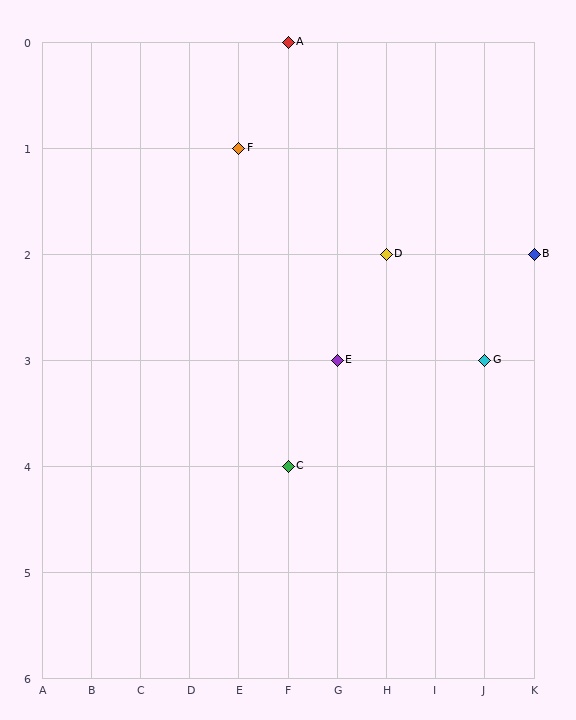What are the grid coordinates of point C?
Point C is at grid coordinates (F, 4).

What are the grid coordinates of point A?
Point A is at grid coordinates (F, 0).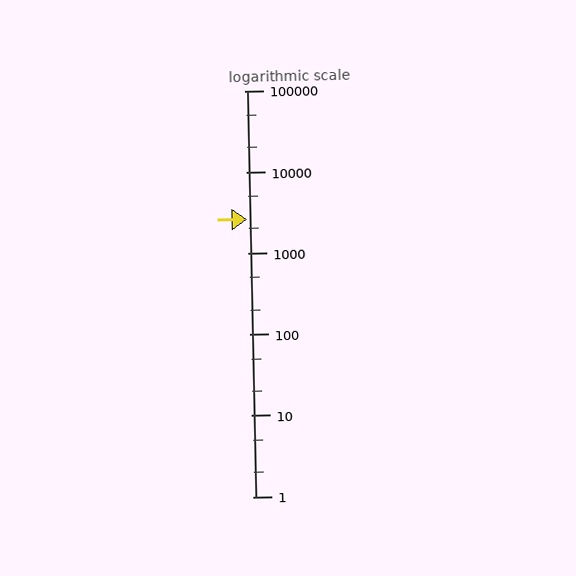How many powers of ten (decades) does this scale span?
The scale spans 5 decades, from 1 to 100000.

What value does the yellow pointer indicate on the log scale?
The pointer indicates approximately 2600.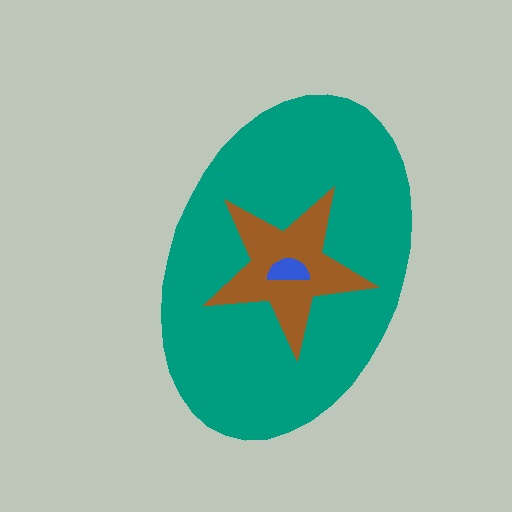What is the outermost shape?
The teal ellipse.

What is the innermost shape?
The blue semicircle.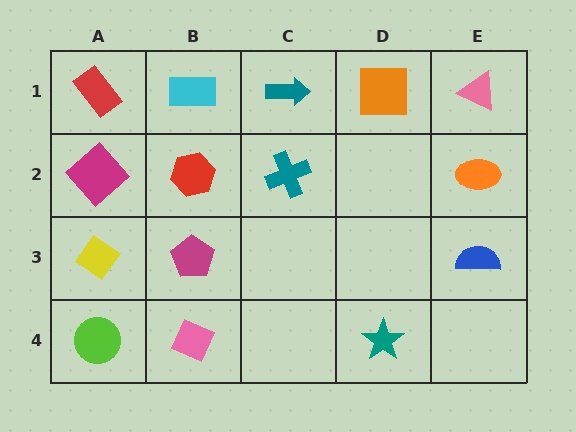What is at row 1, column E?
A pink triangle.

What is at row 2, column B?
A red hexagon.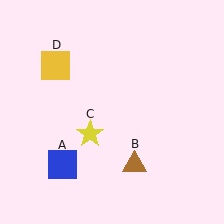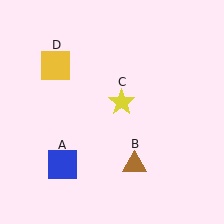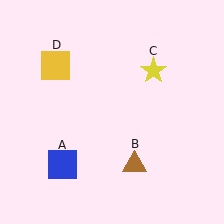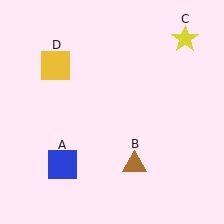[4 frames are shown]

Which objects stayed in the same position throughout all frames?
Blue square (object A) and brown triangle (object B) and yellow square (object D) remained stationary.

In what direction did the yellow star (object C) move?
The yellow star (object C) moved up and to the right.